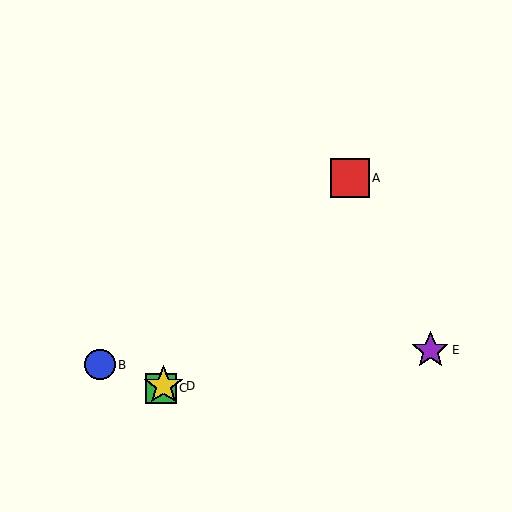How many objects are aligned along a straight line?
3 objects (A, C, D) are aligned along a straight line.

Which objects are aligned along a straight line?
Objects A, C, D are aligned along a straight line.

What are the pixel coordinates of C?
Object C is at (161, 388).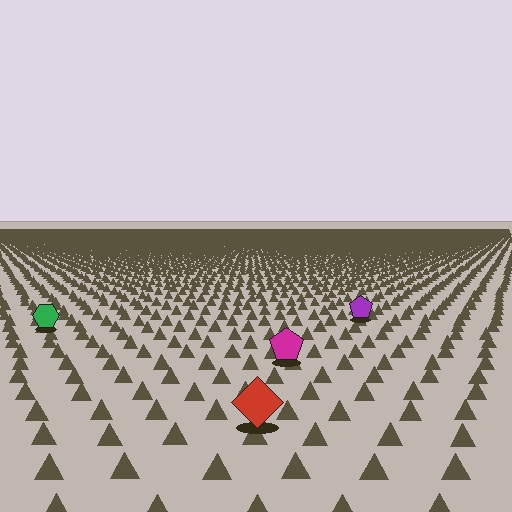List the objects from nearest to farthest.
From nearest to farthest: the red diamond, the magenta pentagon, the green hexagon, the purple pentagon.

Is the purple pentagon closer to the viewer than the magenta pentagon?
No. The magenta pentagon is closer — you can tell from the texture gradient: the ground texture is coarser near it.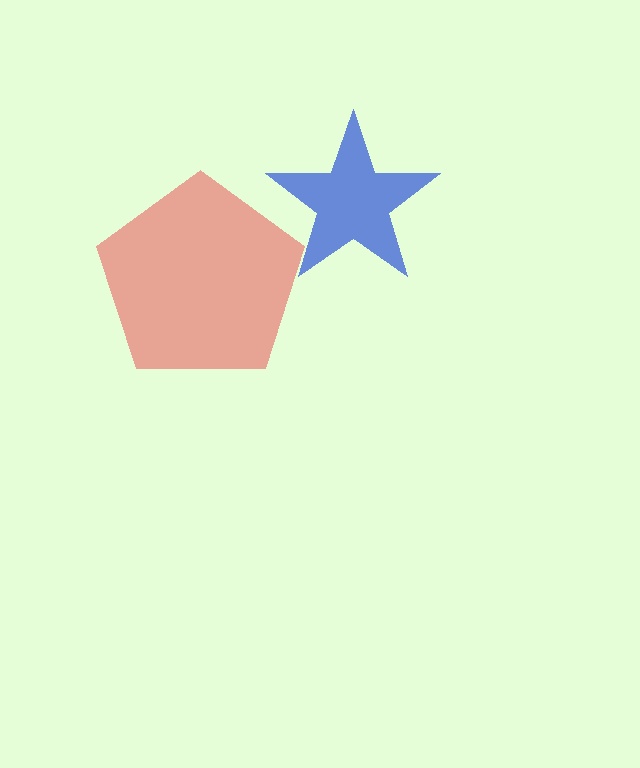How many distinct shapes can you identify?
There are 2 distinct shapes: a blue star, a red pentagon.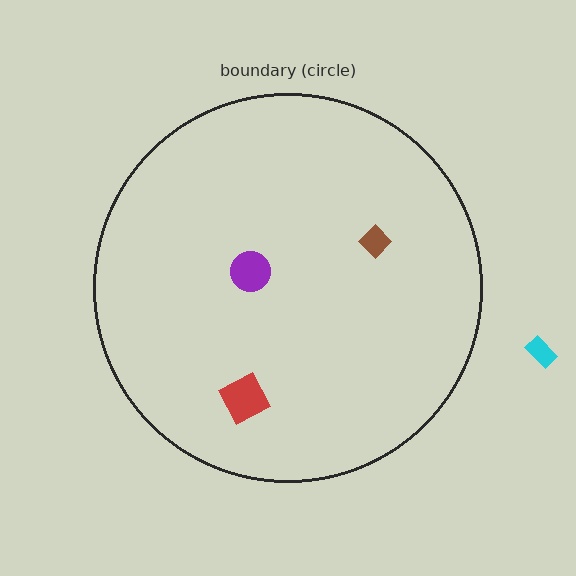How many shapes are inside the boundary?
3 inside, 1 outside.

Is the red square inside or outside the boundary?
Inside.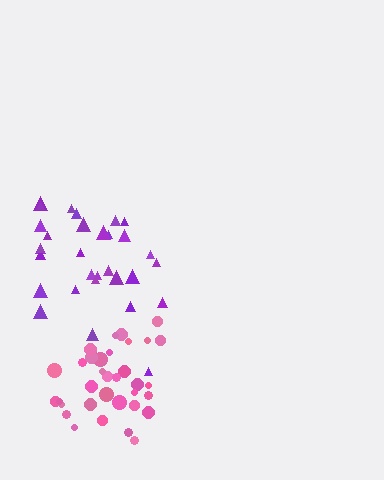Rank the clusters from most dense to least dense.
pink, purple.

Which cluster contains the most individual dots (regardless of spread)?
Pink (35).